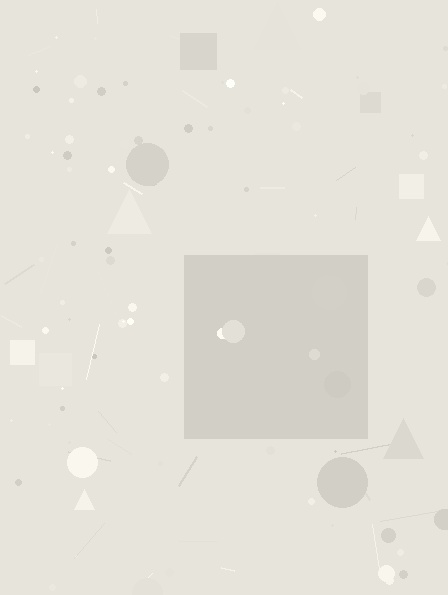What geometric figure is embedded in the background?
A square is embedded in the background.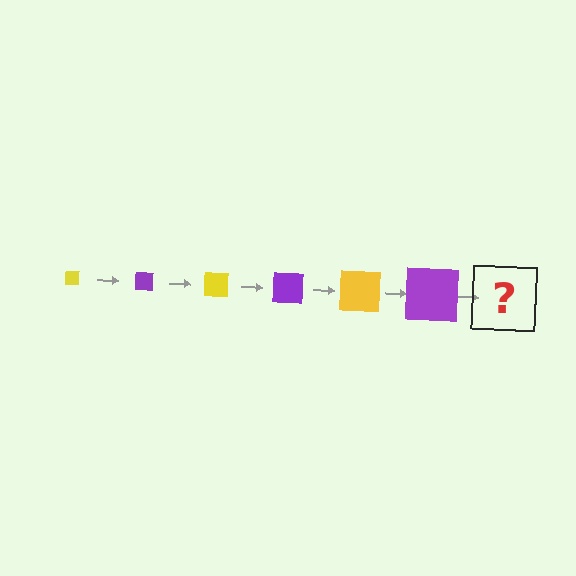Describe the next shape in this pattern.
It should be a yellow square, larger than the previous one.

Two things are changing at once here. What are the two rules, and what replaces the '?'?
The two rules are that the square grows larger each step and the color cycles through yellow and purple. The '?' should be a yellow square, larger than the previous one.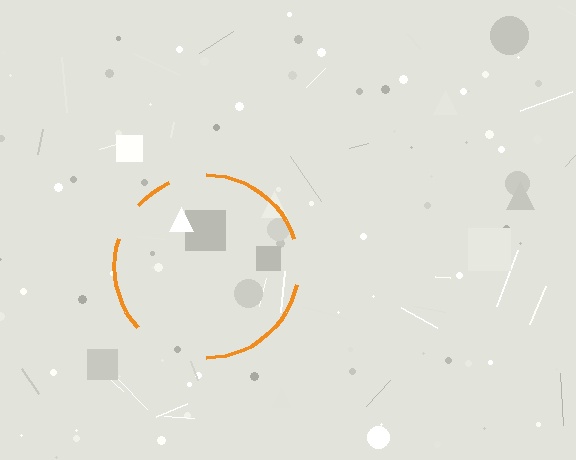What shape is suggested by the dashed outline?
The dashed outline suggests a circle.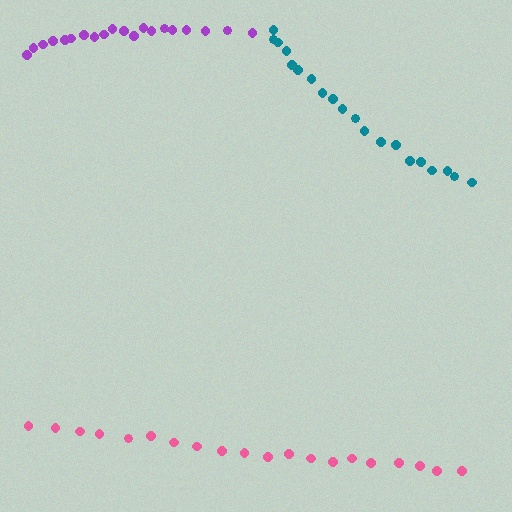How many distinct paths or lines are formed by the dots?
There are 3 distinct paths.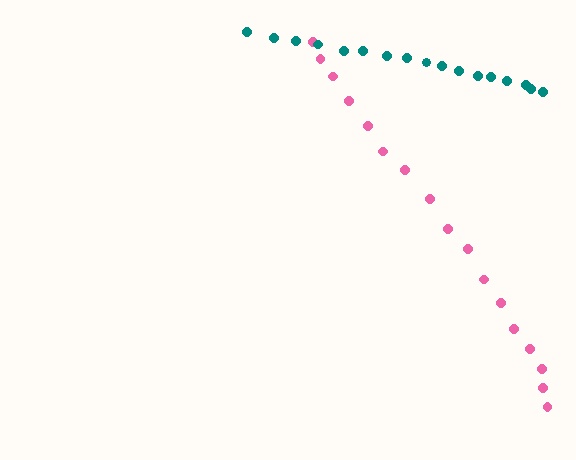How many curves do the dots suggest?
There are 2 distinct paths.